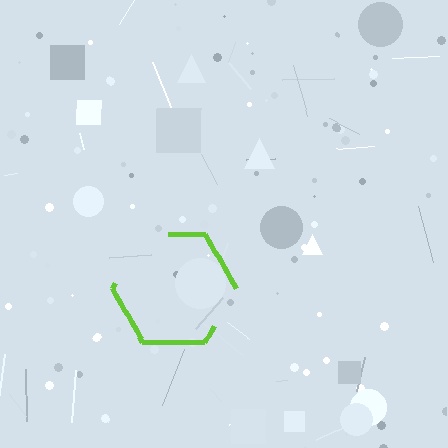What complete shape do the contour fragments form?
The contour fragments form a hexagon.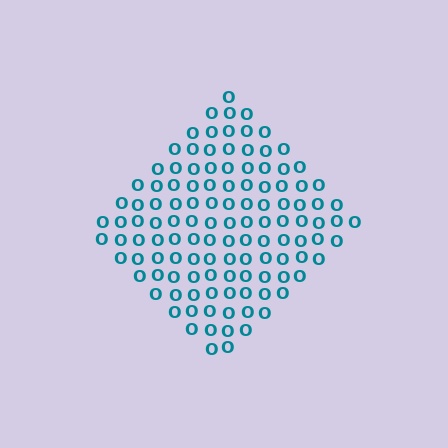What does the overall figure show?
The overall figure shows a diamond.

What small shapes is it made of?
It is made of small letter O's.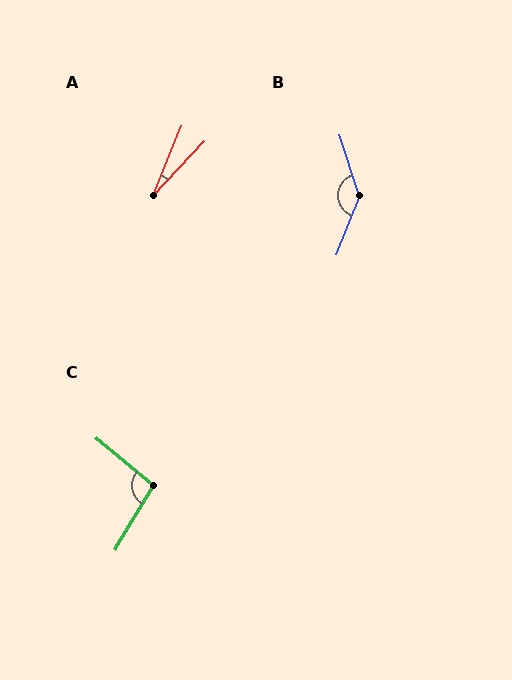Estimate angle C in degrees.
Approximately 98 degrees.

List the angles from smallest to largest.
A (21°), C (98°), B (140°).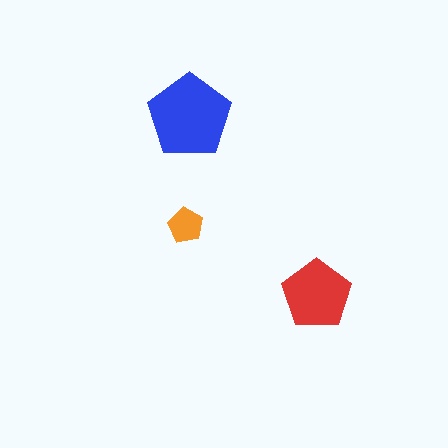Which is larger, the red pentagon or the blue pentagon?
The blue one.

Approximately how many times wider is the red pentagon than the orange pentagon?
About 2 times wider.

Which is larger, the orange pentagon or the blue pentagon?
The blue one.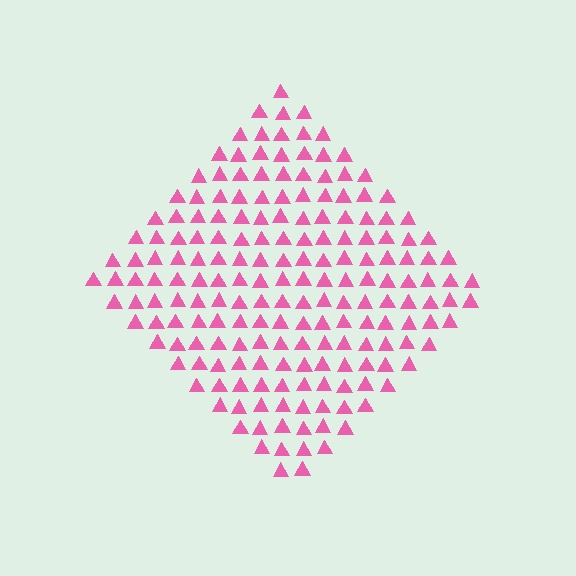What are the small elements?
The small elements are triangles.